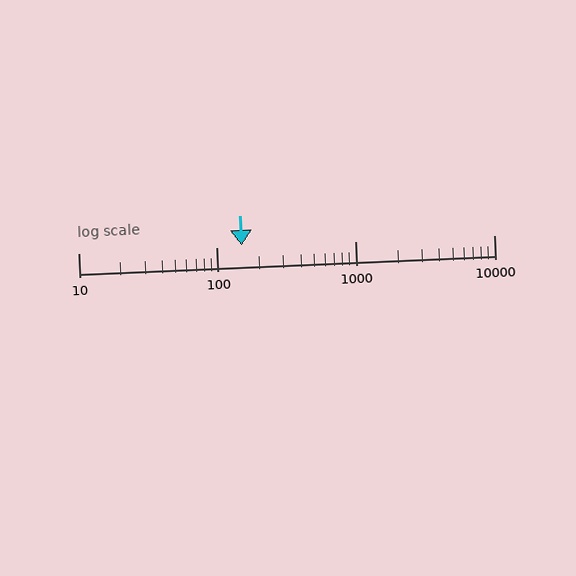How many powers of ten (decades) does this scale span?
The scale spans 3 decades, from 10 to 10000.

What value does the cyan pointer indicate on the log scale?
The pointer indicates approximately 150.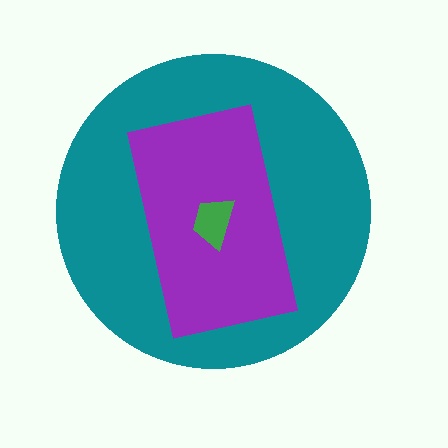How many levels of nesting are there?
3.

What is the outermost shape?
The teal circle.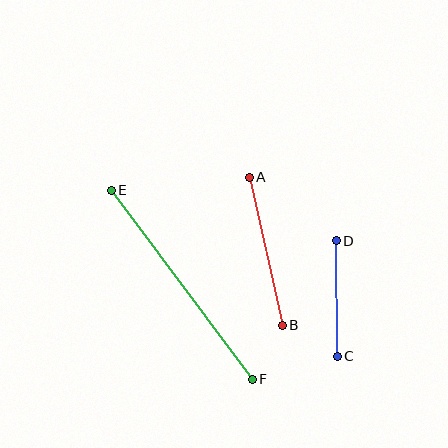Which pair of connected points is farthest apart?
Points E and F are farthest apart.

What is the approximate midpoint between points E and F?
The midpoint is at approximately (182, 285) pixels.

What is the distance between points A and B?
The distance is approximately 152 pixels.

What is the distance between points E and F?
The distance is approximately 236 pixels.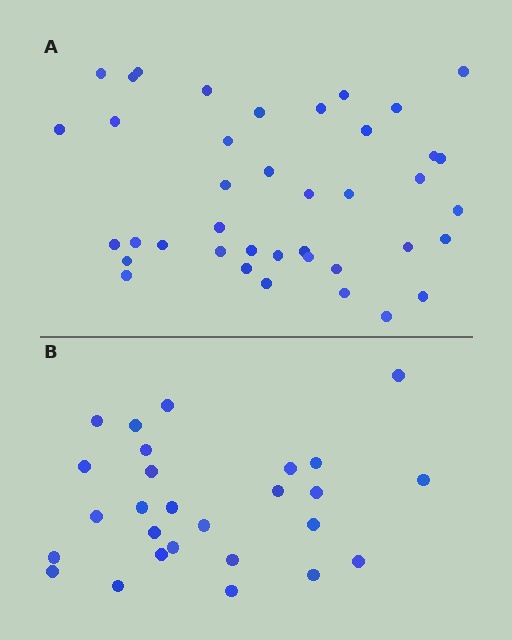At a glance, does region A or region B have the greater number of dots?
Region A (the top region) has more dots.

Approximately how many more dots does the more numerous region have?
Region A has approximately 15 more dots than region B.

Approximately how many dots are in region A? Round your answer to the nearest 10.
About 40 dots.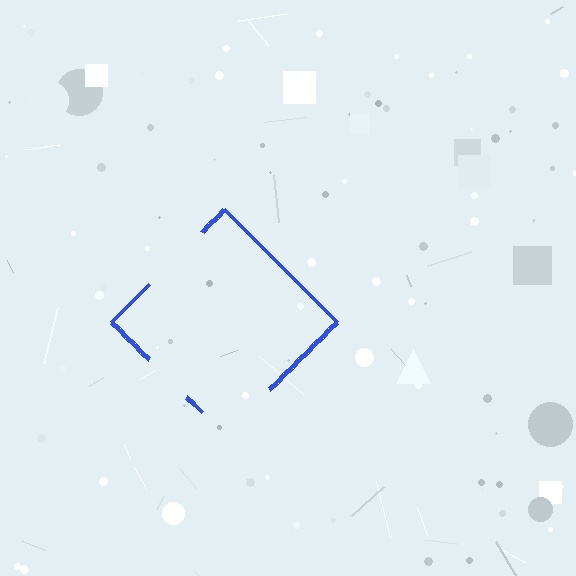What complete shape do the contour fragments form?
The contour fragments form a diamond.